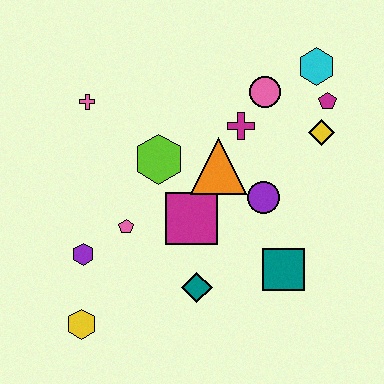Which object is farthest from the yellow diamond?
The yellow hexagon is farthest from the yellow diamond.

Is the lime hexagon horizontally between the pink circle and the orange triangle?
No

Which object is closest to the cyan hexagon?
The magenta pentagon is closest to the cyan hexagon.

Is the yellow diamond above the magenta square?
Yes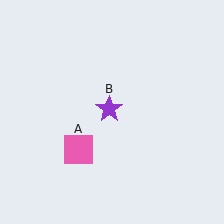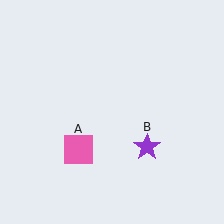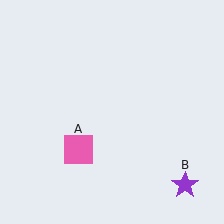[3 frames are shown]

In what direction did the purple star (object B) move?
The purple star (object B) moved down and to the right.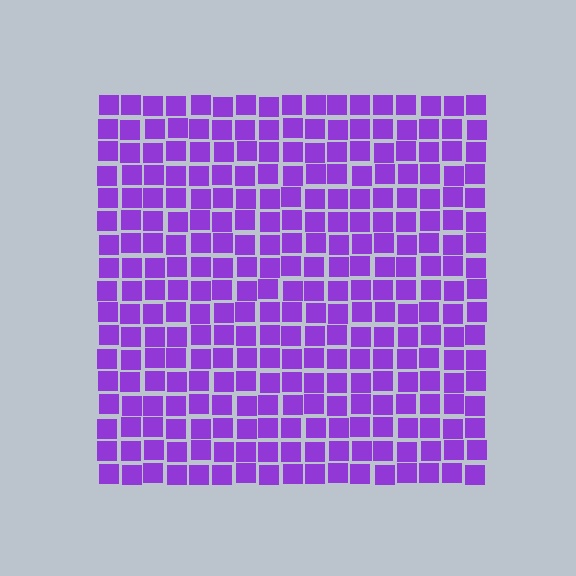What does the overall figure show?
The overall figure shows a square.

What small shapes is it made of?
It is made of small squares.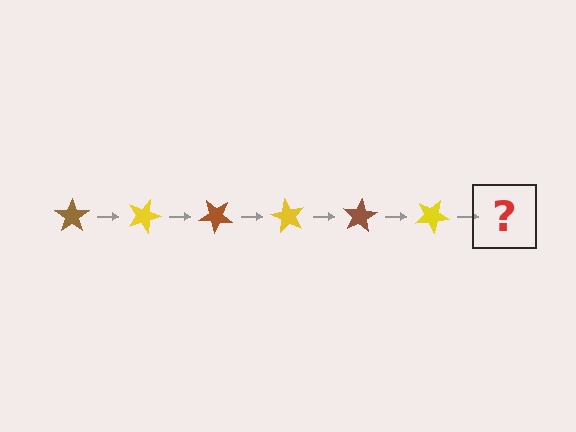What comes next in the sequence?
The next element should be a brown star, rotated 120 degrees from the start.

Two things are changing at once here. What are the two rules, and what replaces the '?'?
The two rules are that it rotates 20 degrees each step and the color cycles through brown and yellow. The '?' should be a brown star, rotated 120 degrees from the start.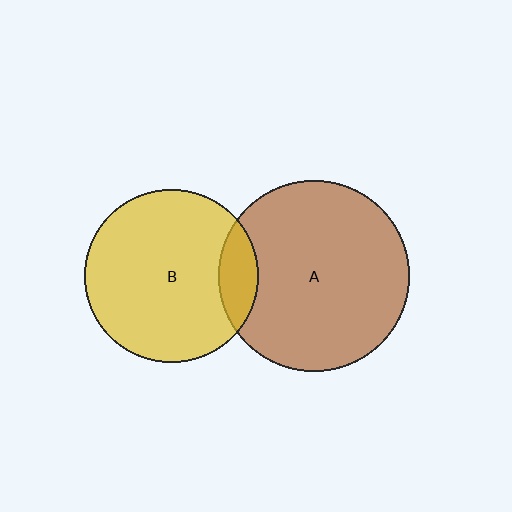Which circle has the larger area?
Circle A (brown).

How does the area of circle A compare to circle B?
Approximately 1.2 times.